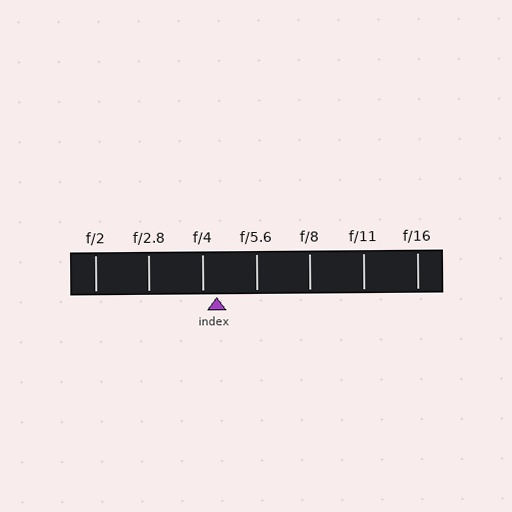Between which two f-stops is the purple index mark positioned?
The index mark is between f/4 and f/5.6.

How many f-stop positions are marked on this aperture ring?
There are 7 f-stop positions marked.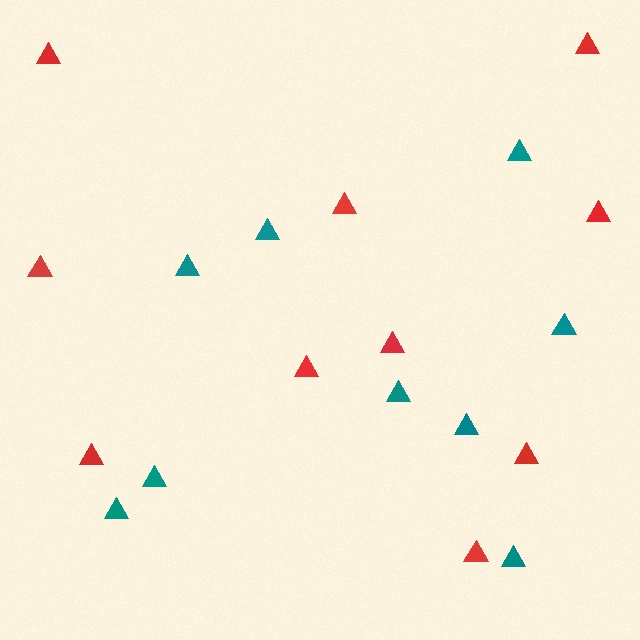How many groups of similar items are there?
There are 2 groups: one group of red triangles (10) and one group of teal triangles (9).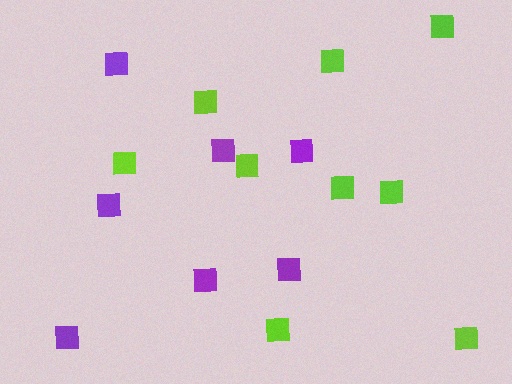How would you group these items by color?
There are 2 groups: one group of lime squares (9) and one group of purple squares (7).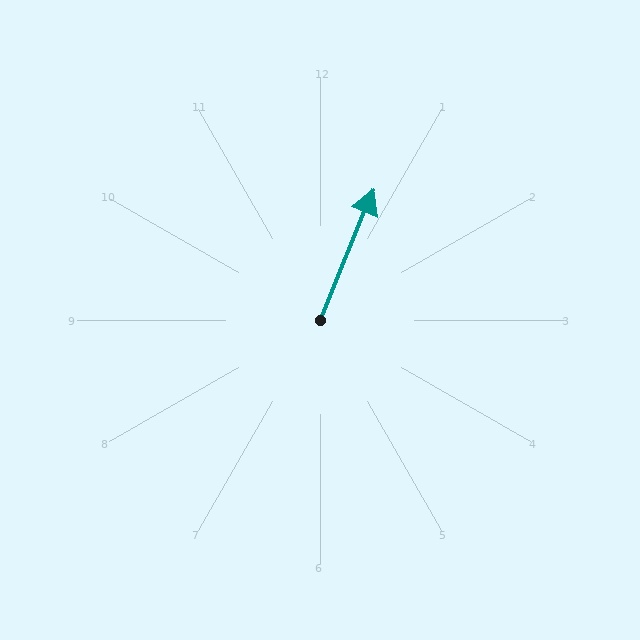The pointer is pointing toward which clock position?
Roughly 1 o'clock.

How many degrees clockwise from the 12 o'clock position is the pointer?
Approximately 22 degrees.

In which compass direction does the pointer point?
North.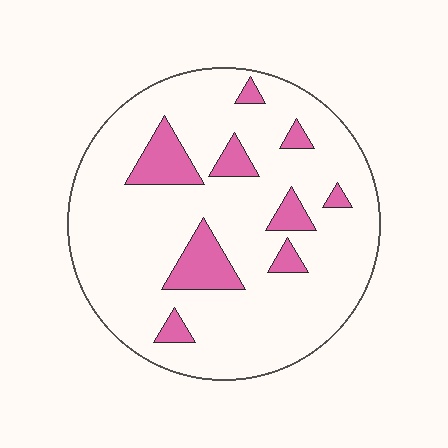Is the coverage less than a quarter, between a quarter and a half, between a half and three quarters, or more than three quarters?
Less than a quarter.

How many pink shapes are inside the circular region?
9.